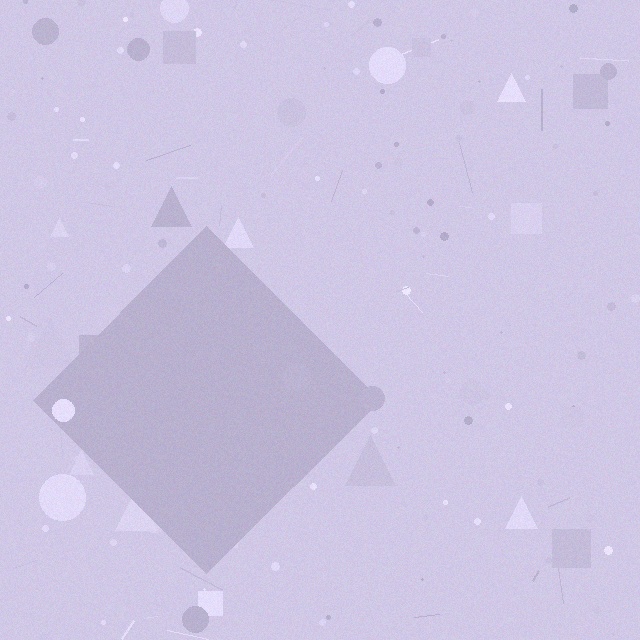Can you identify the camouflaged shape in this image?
The camouflaged shape is a diamond.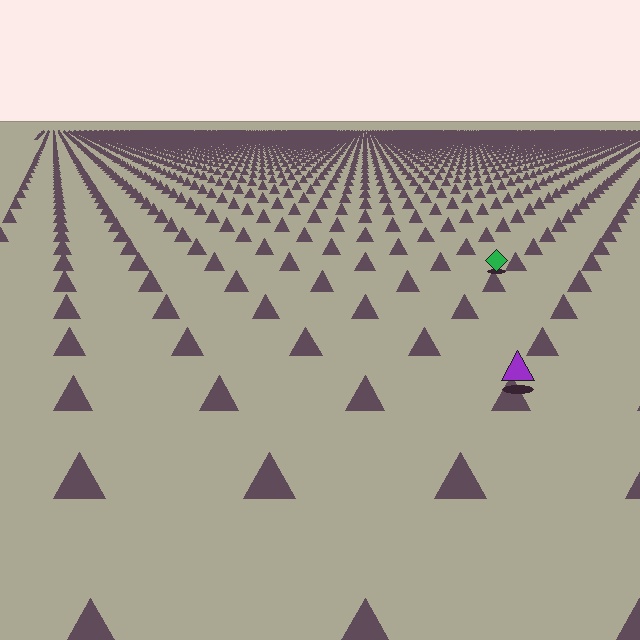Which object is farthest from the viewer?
The green diamond is farthest from the viewer. It appears smaller and the ground texture around it is denser.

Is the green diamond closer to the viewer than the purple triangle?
No. The purple triangle is closer — you can tell from the texture gradient: the ground texture is coarser near it.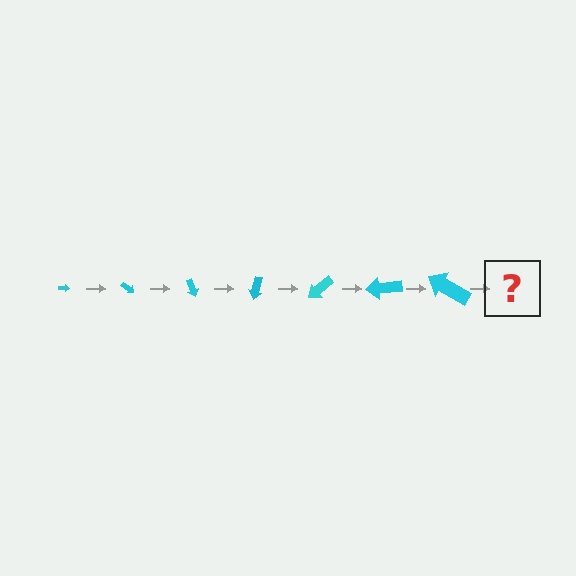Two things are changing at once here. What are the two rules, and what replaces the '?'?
The two rules are that the arrow grows larger each step and it rotates 35 degrees each step. The '?' should be an arrow, larger than the previous one and rotated 245 degrees from the start.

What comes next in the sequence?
The next element should be an arrow, larger than the previous one and rotated 245 degrees from the start.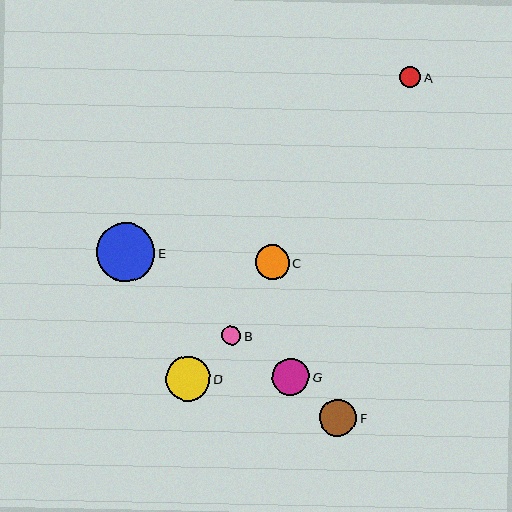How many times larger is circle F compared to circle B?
Circle F is approximately 1.9 times the size of circle B.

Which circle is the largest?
Circle E is the largest with a size of approximately 58 pixels.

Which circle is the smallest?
Circle B is the smallest with a size of approximately 19 pixels.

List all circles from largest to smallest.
From largest to smallest: E, D, G, F, C, A, B.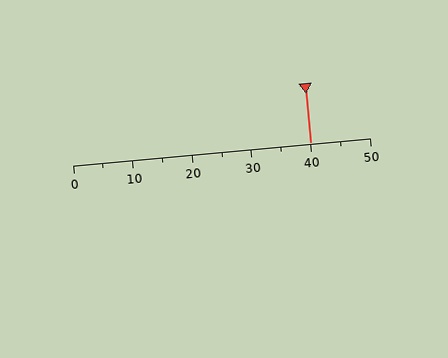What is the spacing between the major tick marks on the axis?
The major ticks are spaced 10 apart.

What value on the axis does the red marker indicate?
The marker indicates approximately 40.